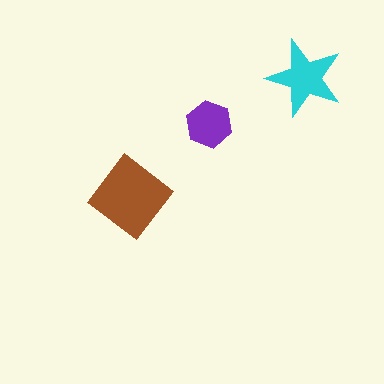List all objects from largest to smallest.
The brown diamond, the cyan star, the purple hexagon.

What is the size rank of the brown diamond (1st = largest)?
1st.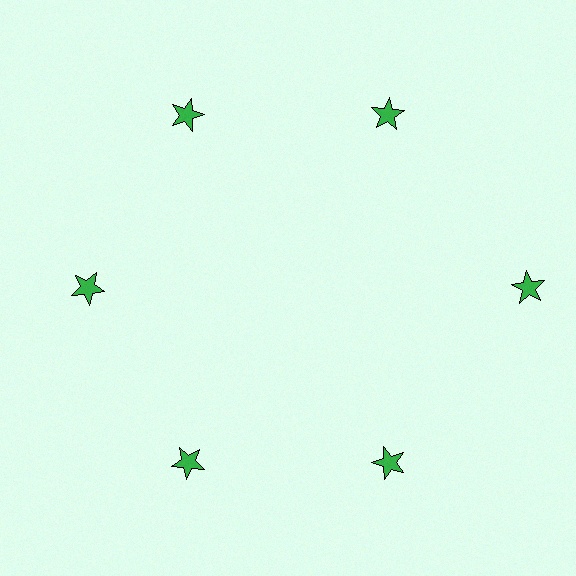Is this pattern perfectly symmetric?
No. The 6 green stars are arranged in a ring, but one element near the 3 o'clock position is pushed outward from the center, breaking the 6-fold rotational symmetry.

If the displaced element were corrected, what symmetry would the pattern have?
It would have 6-fold rotational symmetry — the pattern would map onto itself every 60 degrees.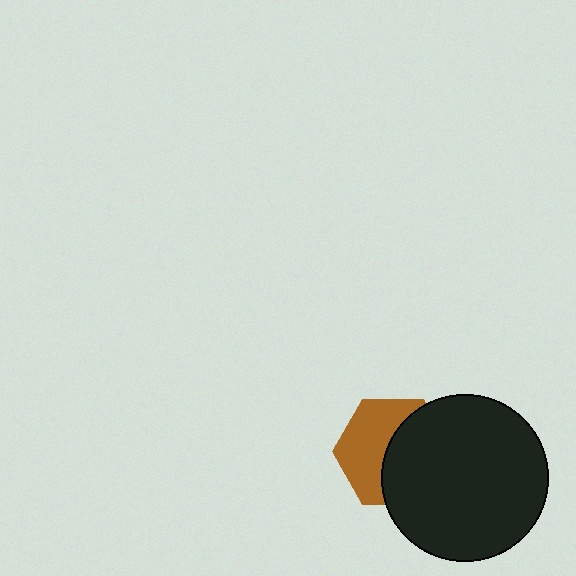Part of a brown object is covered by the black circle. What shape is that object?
It is a hexagon.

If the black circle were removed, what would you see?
You would see the complete brown hexagon.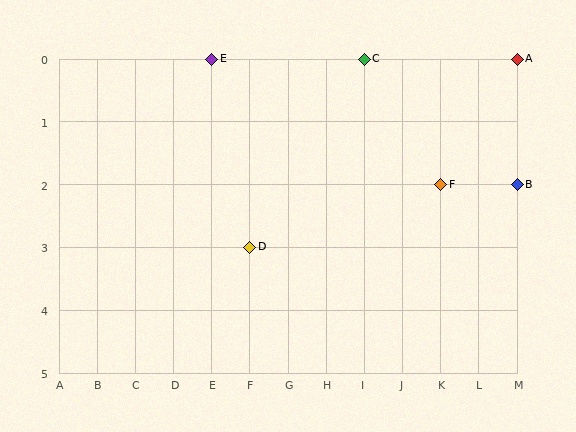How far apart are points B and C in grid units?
Points B and C are 4 columns and 2 rows apart (about 4.5 grid units diagonally).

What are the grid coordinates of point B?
Point B is at grid coordinates (M, 2).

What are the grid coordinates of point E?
Point E is at grid coordinates (E, 0).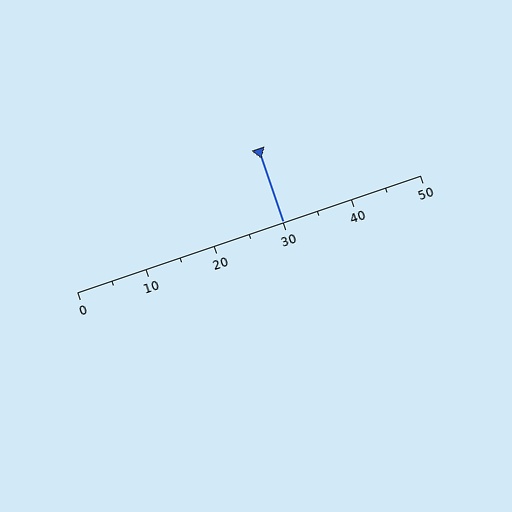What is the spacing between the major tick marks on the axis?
The major ticks are spaced 10 apart.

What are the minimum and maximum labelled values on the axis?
The axis runs from 0 to 50.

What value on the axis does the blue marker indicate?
The marker indicates approximately 30.